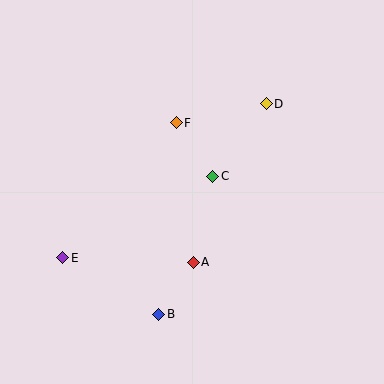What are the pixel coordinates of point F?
Point F is at (176, 123).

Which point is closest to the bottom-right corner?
Point A is closest to the bottom-right corner.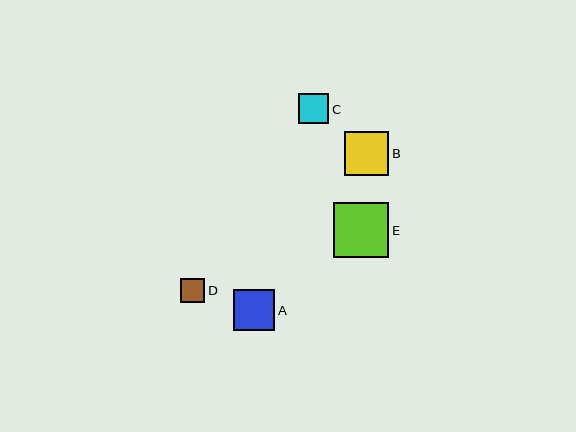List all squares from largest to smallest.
From largest to smallest: E, B, A, C, D.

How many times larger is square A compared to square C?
Square A is approximately 1.4 times the size of square C.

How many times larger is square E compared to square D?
Square E is approximately 2.3 times the size of square D.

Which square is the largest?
Square E is the largest with a size of approximately 55 pixels.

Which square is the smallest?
Square D is the smallest with a size of approximately 24 pixels.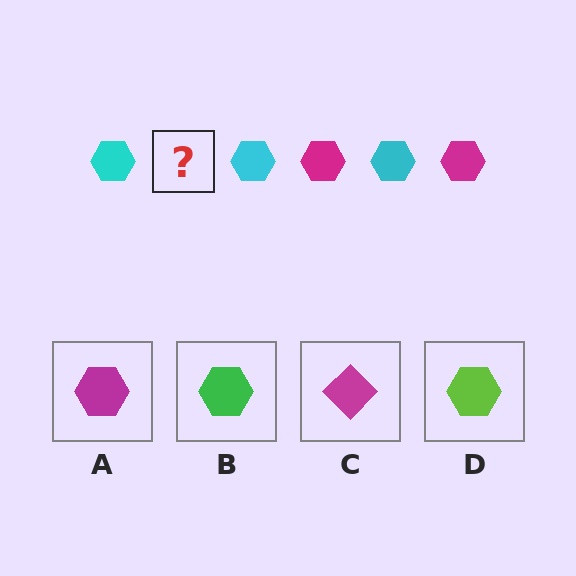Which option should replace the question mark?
Option A.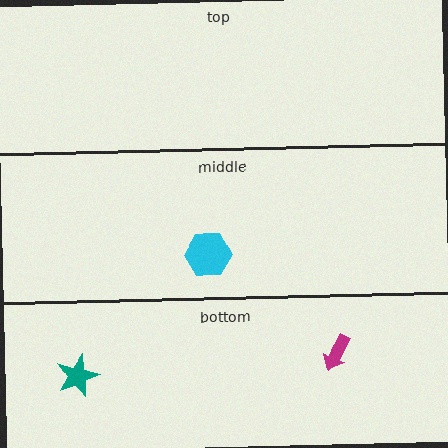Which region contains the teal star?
The bottom region.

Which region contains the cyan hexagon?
The middle region.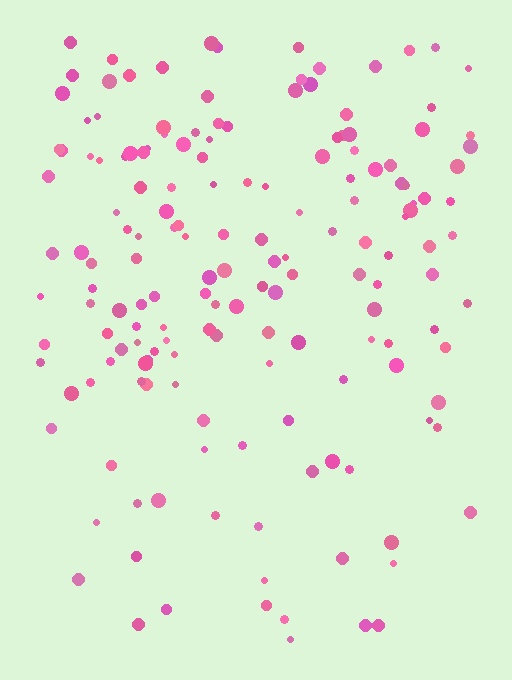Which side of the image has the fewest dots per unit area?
The bottom.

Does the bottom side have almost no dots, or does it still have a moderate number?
Still a moderate number, just noticeably fewer than the top.